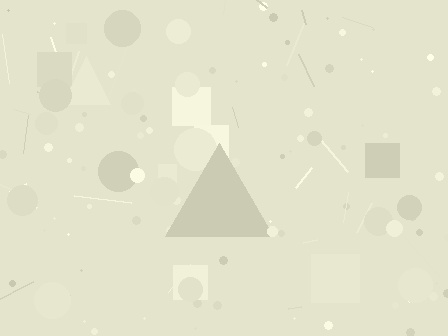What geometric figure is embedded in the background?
A triangle is embedded in the background.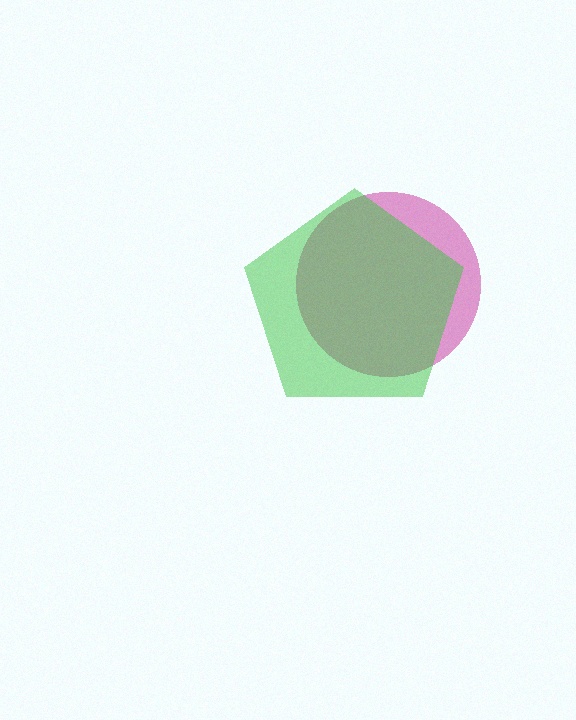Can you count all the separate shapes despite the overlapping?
Yes, there are 2 separate shapes.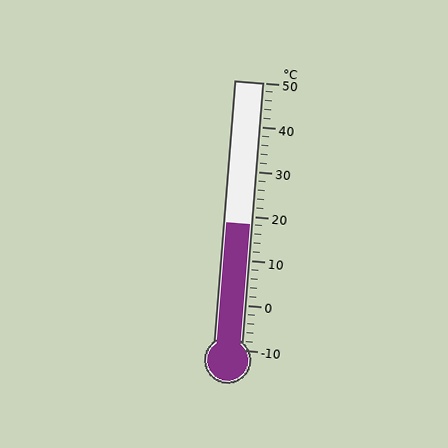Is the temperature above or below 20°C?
The temperature is below 20°C.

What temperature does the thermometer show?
The thermometer shows approximately 18°C.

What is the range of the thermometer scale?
The thermometer scale ranges from -10°C to 50°C.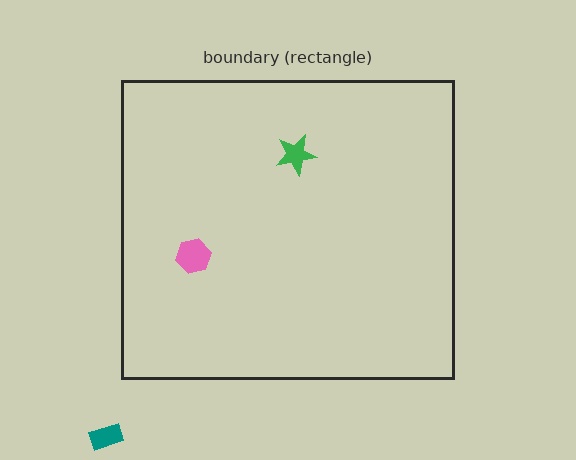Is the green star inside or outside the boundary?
Inside.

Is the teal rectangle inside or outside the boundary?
Outside.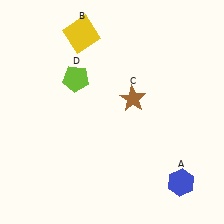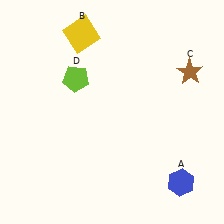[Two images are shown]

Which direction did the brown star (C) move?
The brown star (C) moved right.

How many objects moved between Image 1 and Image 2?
1 object moved between the two images.